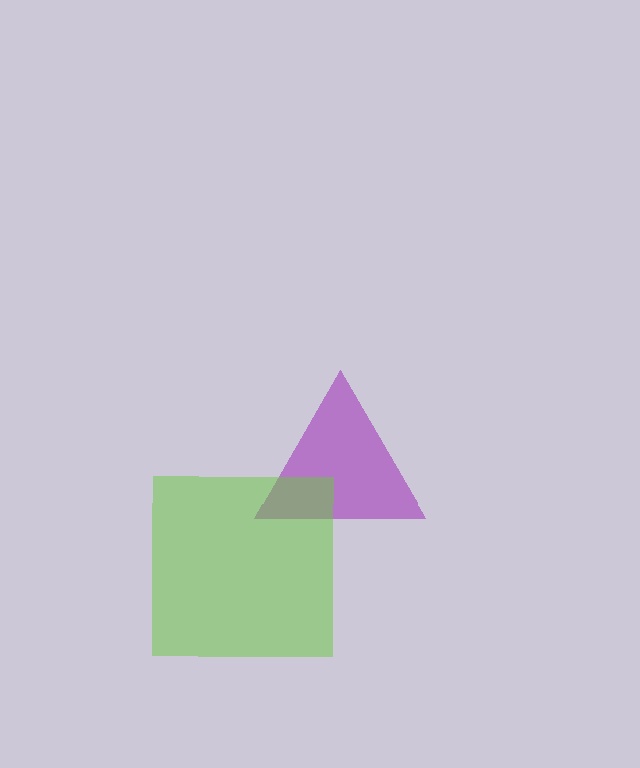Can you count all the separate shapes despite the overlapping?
Yes, there are 2 separate shapes.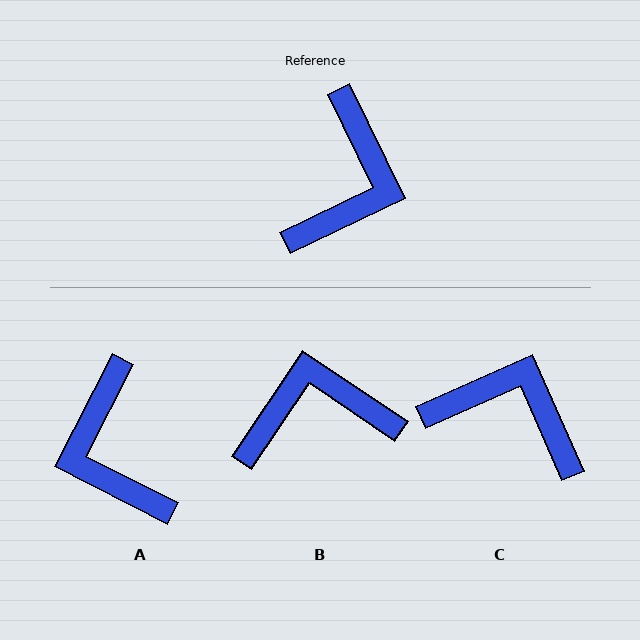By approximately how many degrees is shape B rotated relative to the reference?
Approximately 120 degrees counter-clockwise.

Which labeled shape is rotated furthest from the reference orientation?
A, about 143 degrees away.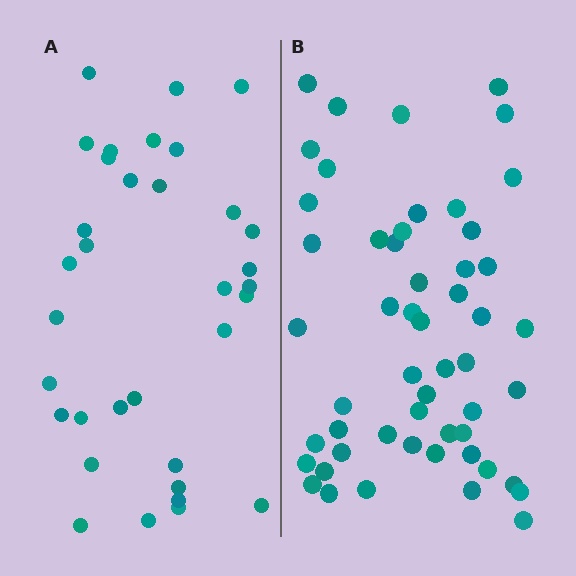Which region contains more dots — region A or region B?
Region B (the right region) has more dots.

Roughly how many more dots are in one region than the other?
Region B has approximately 20 more dots than region A.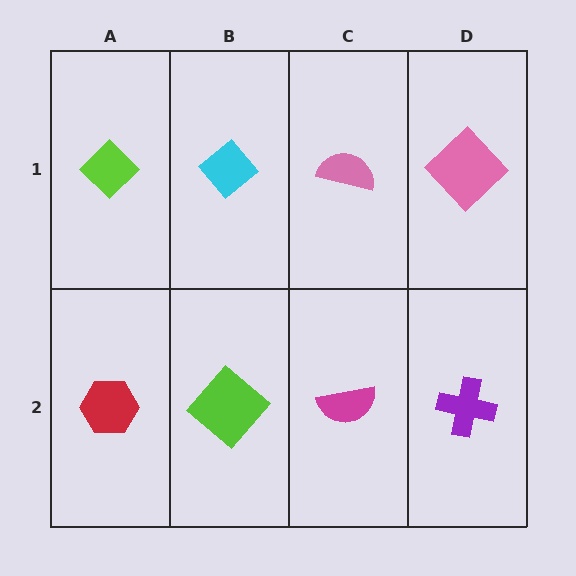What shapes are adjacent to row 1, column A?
A red hexagon (row 2, column A), a cyan diamond (row 1, column B).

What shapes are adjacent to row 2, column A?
A lime diamond (row 1, column A), a lime diamond (row 2, column B).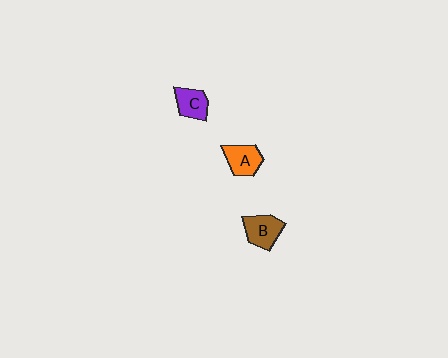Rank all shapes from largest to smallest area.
From largest to smallest: B (brown), A (orange), C (purple).